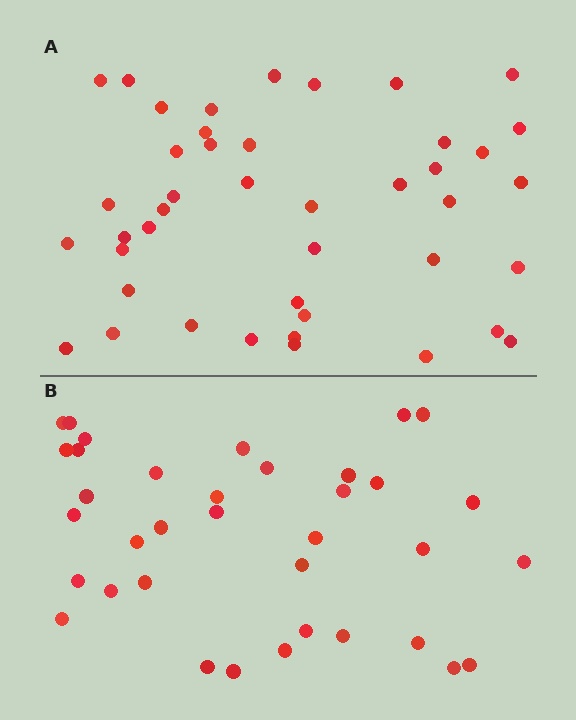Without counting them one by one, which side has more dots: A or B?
Region A (the top region) has more dots.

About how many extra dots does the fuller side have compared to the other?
Region A has roughly 8 or so more dots than region B.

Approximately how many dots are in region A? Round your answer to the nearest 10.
About 40 dots. (The exact count is 43, which rounds to 40.)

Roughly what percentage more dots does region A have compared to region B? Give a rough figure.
About 20% more.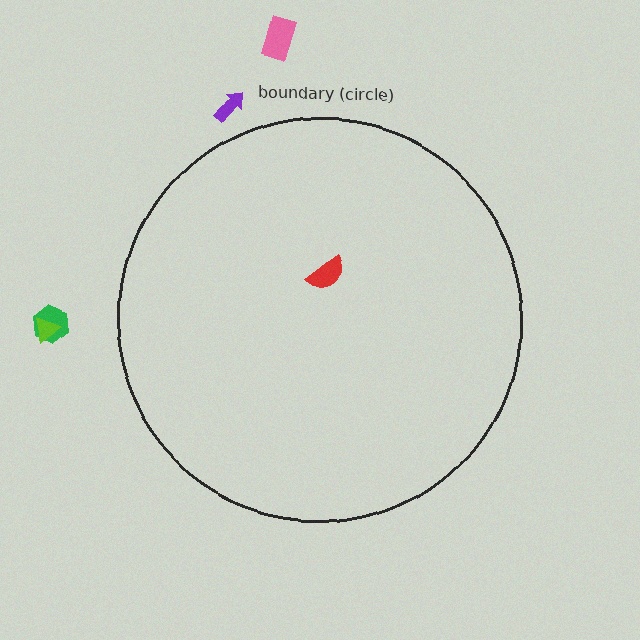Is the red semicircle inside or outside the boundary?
Inside.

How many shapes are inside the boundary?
1 inside, 4 outside.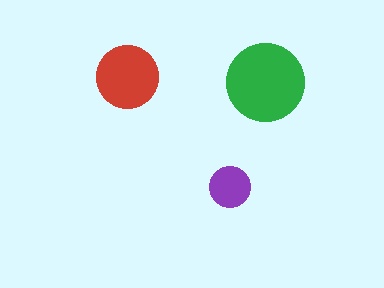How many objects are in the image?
There are 3 objects in the image.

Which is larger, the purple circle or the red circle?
The red one.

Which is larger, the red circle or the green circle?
The green one.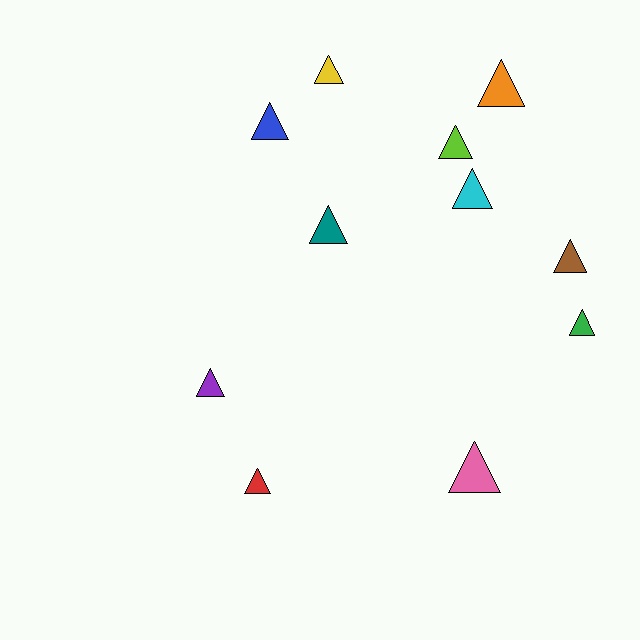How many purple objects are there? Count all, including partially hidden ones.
There is 1 purple object.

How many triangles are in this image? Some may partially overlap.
There are 11 triangles.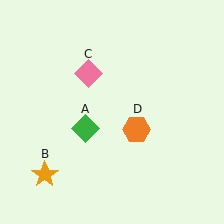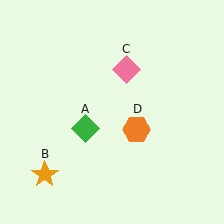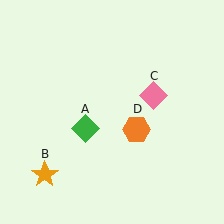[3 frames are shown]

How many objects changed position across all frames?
1 object changed position: pink diamond (object C).